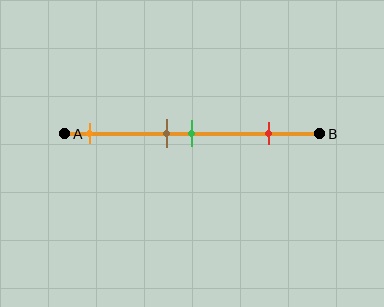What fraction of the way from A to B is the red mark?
The red mark is approximately 80% (0.8) of the way from A to B.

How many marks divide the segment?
There are 4 marks dividing the segment.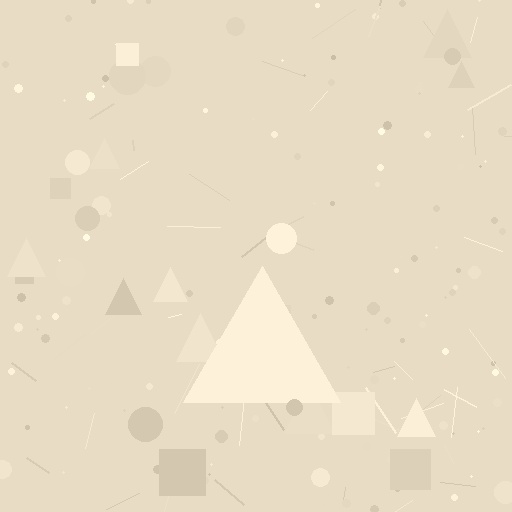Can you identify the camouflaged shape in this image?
The camouflaged shape is a triangle.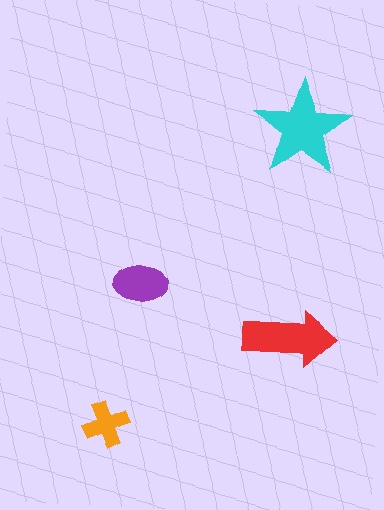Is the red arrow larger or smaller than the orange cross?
Larger.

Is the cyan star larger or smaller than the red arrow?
Larger.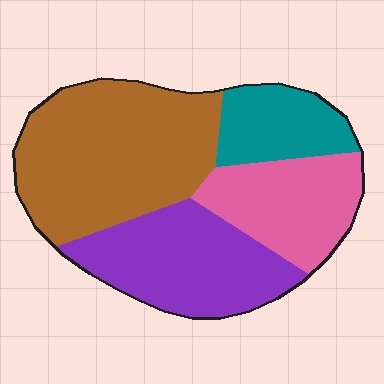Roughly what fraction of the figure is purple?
Purple takes up about one quarter (1/4) of the figure.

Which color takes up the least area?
Teal, at roughly 15%.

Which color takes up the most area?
Brown, at roughly 40%.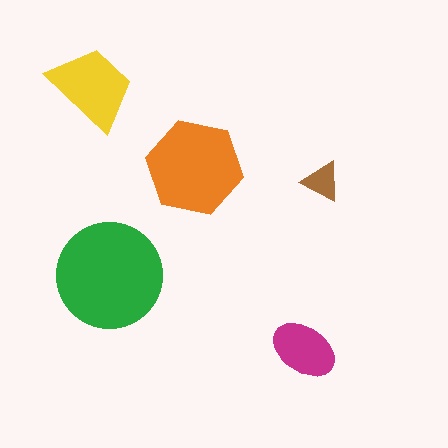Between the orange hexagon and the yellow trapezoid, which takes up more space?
The orange hexagon.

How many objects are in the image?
There are 5 objects in the image.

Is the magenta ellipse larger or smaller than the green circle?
Smaller.